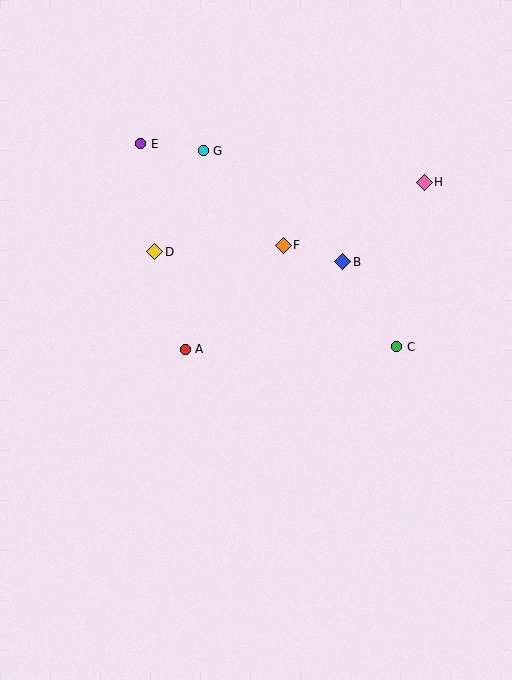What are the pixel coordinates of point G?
Point G is at (203, 151).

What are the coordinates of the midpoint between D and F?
The midpoint between D and F is at (219, 248).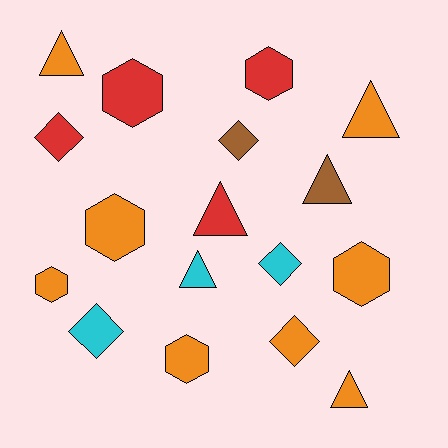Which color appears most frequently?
Orange, with 8 objects.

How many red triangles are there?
There is 1 red triangle.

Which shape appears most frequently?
Hexagon, with 6 objects.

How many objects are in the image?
There are 17 objects.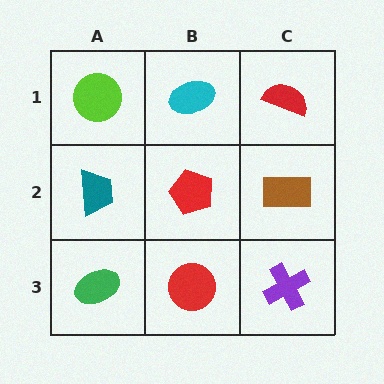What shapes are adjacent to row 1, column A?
A teal trapezoid (row 2, column A), a cyan ellipse (row 1, column B).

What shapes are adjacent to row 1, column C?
A brown rectangle (row 2, column C), a cyan ellipse (row 1, column B).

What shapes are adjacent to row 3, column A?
A teal trapezoid (row 2, column A), a red circle (row 3, column B).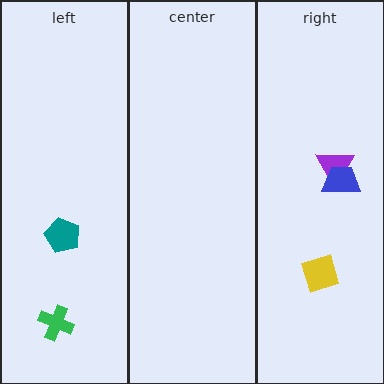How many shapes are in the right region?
3.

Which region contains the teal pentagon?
The left region.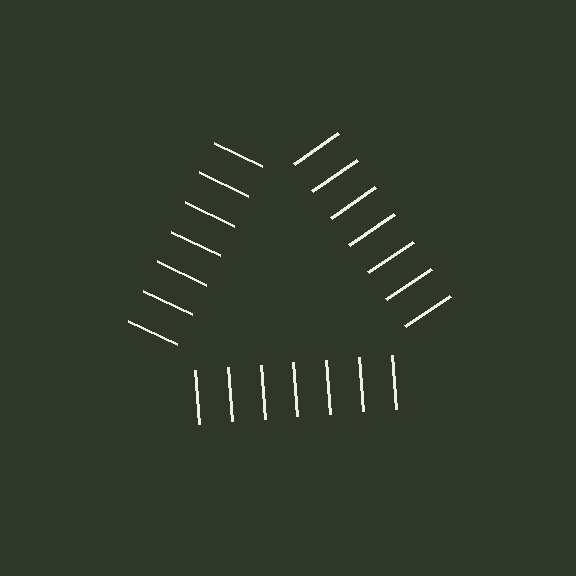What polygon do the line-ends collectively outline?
An illusory triangle — the line segments terminate on its edges but no continuous stroke is drawn.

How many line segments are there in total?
21 — 7 along each of the 3 edges.